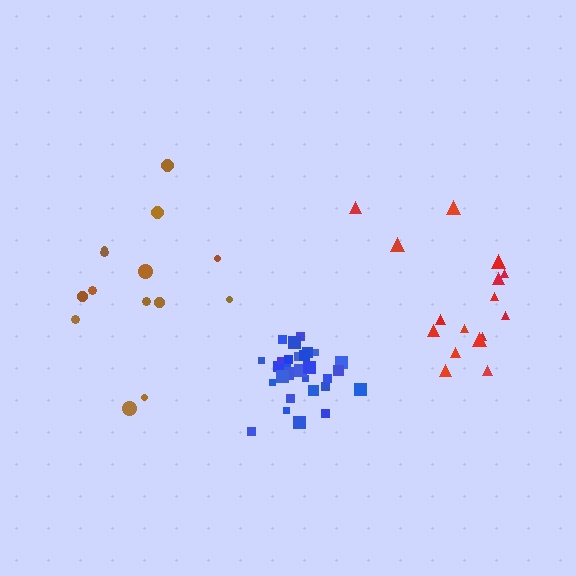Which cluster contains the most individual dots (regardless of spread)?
Blue (31).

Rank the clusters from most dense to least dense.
blue, red, brown.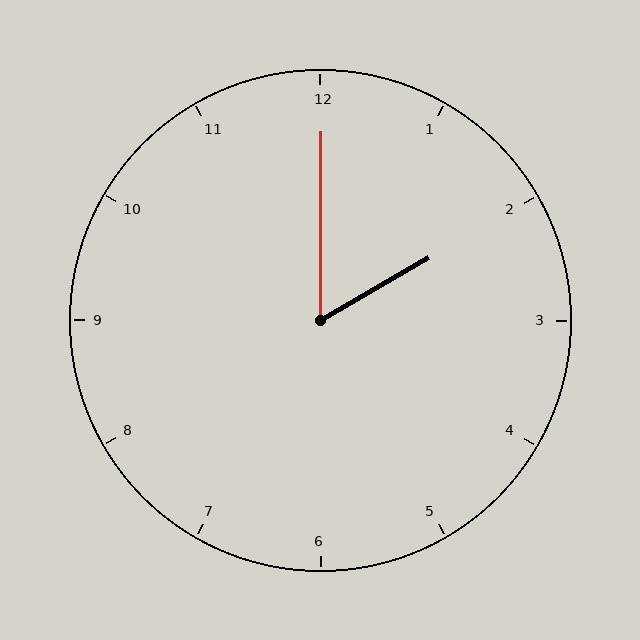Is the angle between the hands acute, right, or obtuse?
It is acute.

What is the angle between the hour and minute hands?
Approximately 60 degrees.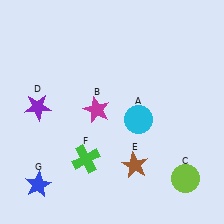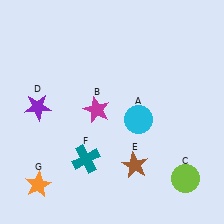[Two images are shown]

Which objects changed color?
F changed from green to teal. G changed from blue to orange.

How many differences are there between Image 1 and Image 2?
There are 2 differences between the two images.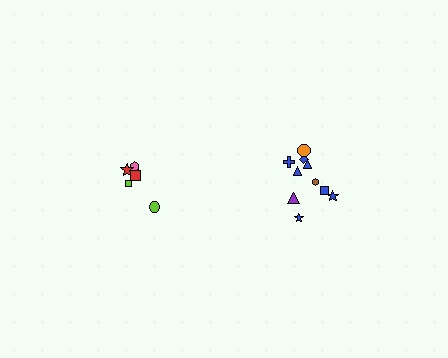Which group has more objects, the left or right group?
The right group.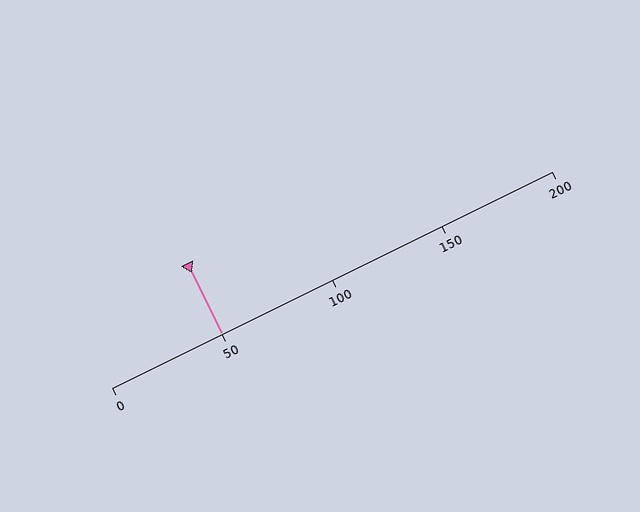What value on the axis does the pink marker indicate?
The marker indicates approximately 50.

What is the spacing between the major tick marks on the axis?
The major ticks are spaced 50 apart.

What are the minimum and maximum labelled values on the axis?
The axis runs from 0 to 200.